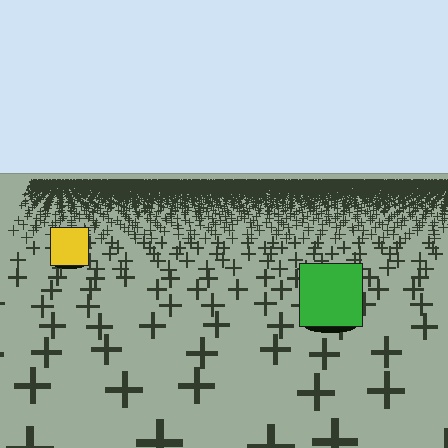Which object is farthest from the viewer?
The yellow square is farthest from the viewer. It appears smaller and the ground texture around it is denser.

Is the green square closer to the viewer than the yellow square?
Yes. The green square is closer — you can tell from the texture gradient: the ground texture is coarser near it.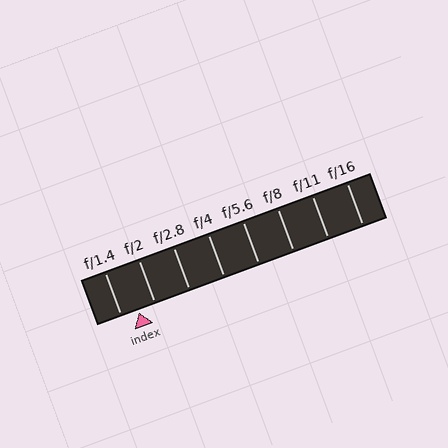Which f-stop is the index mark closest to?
The index mark is closest to f/2.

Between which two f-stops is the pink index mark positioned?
The index mark is between f/1.4 and f/2.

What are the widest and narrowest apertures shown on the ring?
The widest aperture shown is f/1.4 and the narrowest is f/16.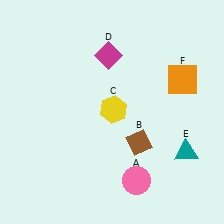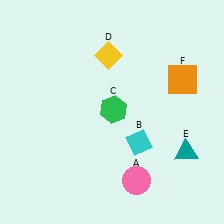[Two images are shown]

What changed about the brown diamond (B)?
In Image 1, B is brown. In Image 2, it changed to cyan.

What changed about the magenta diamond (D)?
In Image 1, D is magenta. In Image 2, it changed to yellow.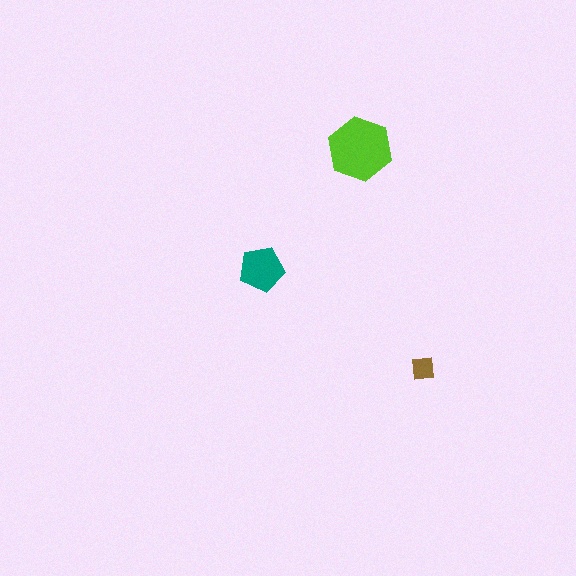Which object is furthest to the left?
The teal pentagon is leftmost.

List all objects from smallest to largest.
The brown square, the teal pentagon, the lime hexagon.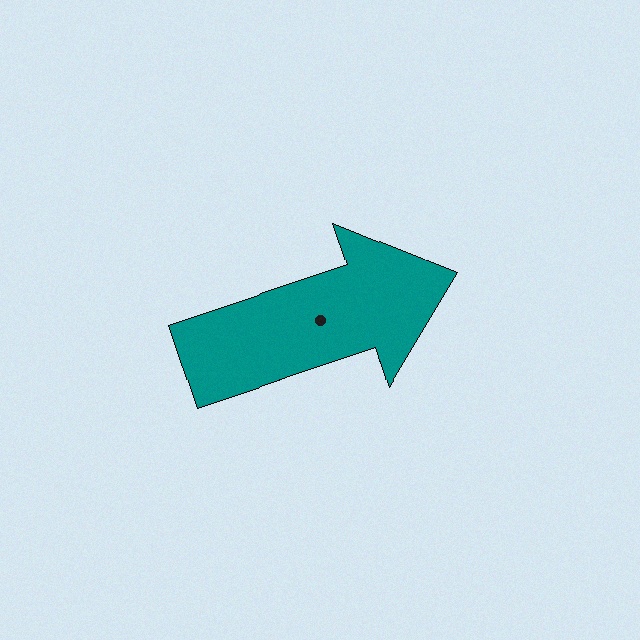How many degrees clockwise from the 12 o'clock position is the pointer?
Approximately 72 degrees.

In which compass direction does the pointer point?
East.